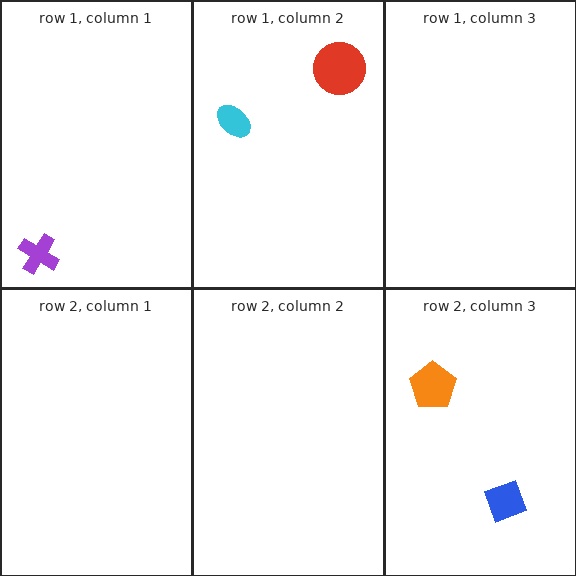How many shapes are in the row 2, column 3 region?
2.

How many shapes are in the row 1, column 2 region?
2.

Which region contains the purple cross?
The row 1, column 1 region.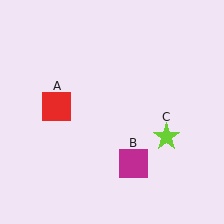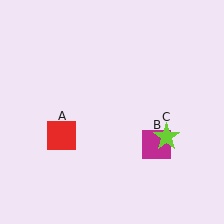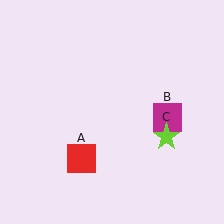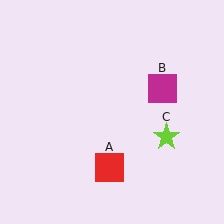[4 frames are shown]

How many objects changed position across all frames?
2 objects changed position: red square (object A), magenta square (object B).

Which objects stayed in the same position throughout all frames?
Lime star (object C) remained stationary.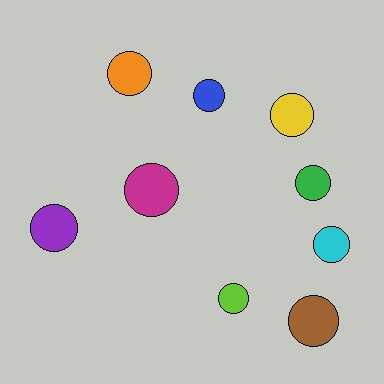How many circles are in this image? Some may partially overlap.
There are 9 circles.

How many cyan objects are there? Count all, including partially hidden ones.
There is 1 cyan object.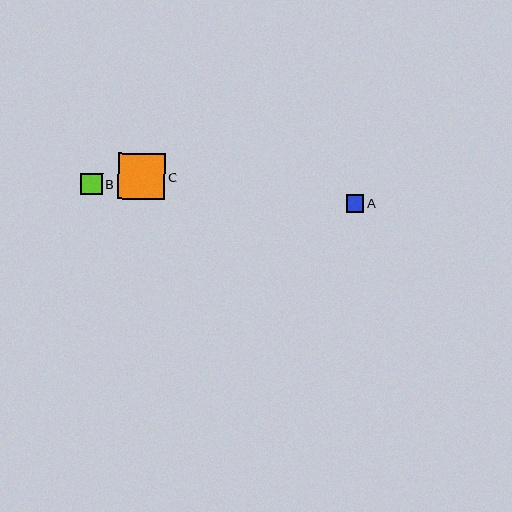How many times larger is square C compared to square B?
Square C is approximately 2.2 times the size of square B.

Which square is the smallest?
Square A is the smallest with a size of approximately 17 pixels.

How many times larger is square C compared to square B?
Square C is approximately 2.2 times the size of square B.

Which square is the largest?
Square C is the largest with a size of approximately 47 pixels.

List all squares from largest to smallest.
From largest to smallest: C, B, A.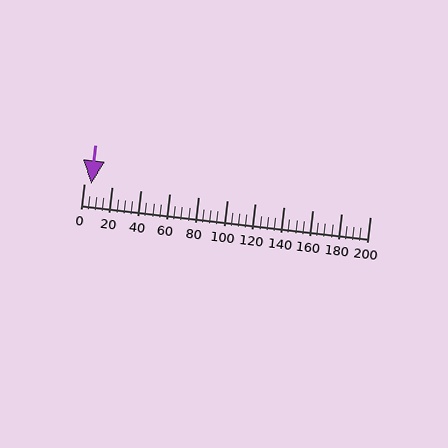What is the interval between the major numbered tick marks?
The major tick marks are spaced 20 units apart.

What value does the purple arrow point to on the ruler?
The purple arrow points to approximately 5.